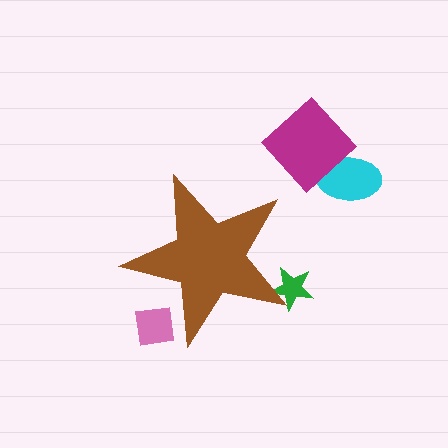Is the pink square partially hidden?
Yes, the pink square is partially hidden behind the brown star.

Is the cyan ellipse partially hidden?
No, the cyan ellipse is fully visible.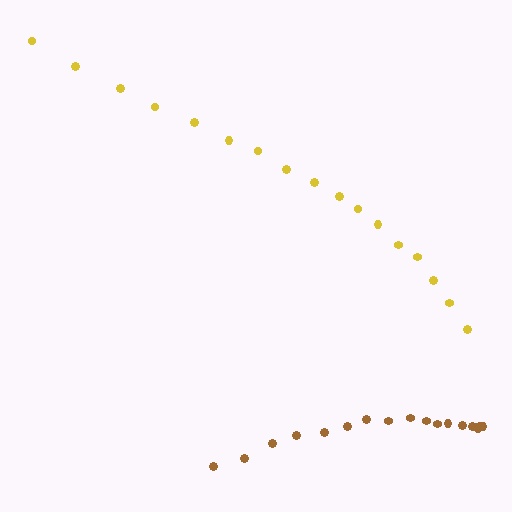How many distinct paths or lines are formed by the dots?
There are 2 distinct paths.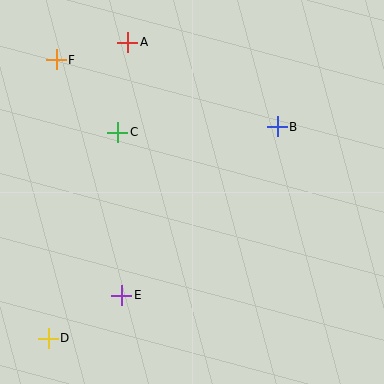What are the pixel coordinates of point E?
Point E is at (122, 295).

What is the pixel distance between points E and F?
The distance between E and F is 245 pixels.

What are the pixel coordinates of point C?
Point C is at (118, 132).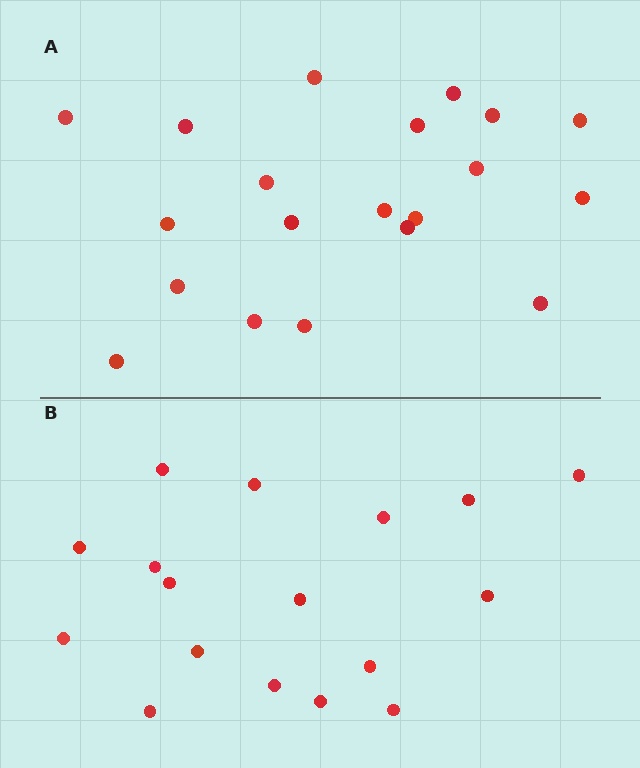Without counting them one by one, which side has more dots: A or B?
Region A (the top region) has more dots.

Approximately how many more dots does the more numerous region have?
Region A has just a few more — roughly 2 or 3 more dots than region B.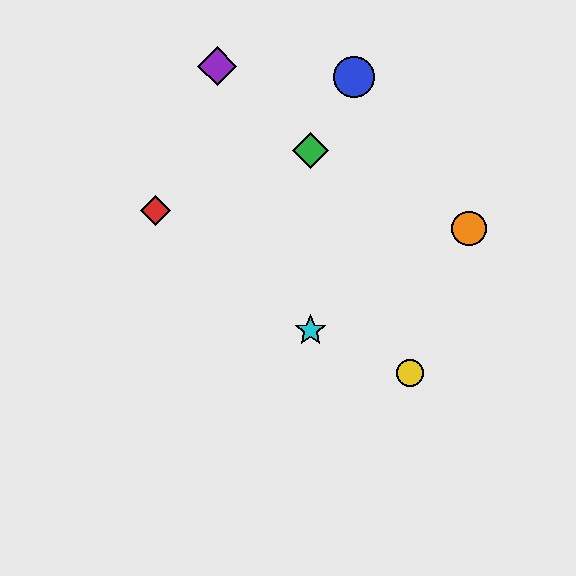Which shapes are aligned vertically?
The green diamond, the cyan star are aligned vertically.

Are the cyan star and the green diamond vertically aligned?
Yes, both are at x≈310.